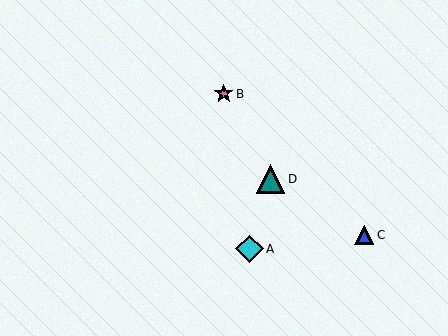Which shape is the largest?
The teal triangle (labeled D) is the largest.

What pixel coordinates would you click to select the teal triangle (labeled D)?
Click at (271, 179) to select the teal triangle D.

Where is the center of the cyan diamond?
The center of the cyan diamond is at (250, 249).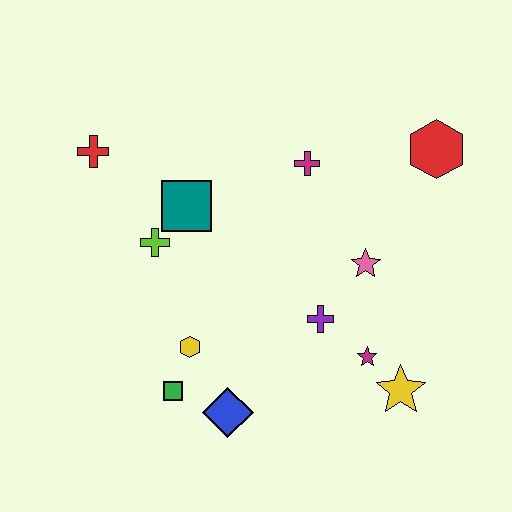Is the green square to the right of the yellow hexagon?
No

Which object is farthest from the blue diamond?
The red hexagon is farthest from the blue diamond.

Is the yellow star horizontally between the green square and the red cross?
No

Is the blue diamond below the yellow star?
Yes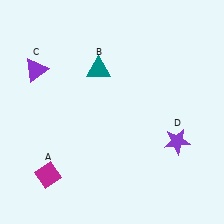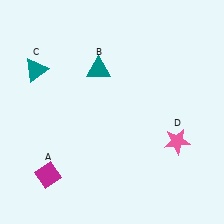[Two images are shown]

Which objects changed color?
C changed from purple to teal. D changed from purple to pink.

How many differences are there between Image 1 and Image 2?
There are 2 differences between the two images.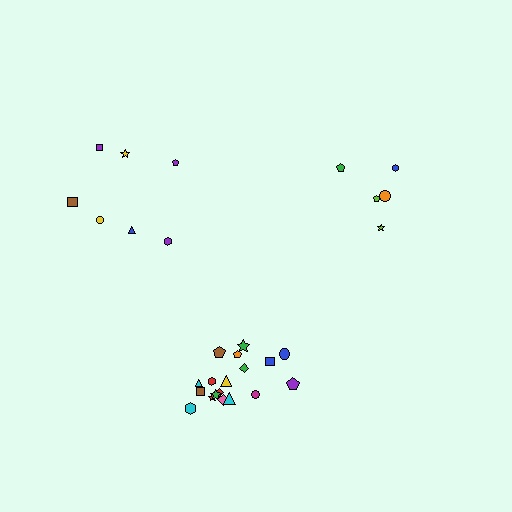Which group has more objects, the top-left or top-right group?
The top-left group.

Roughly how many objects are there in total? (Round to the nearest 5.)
Roughly 30 objects in total.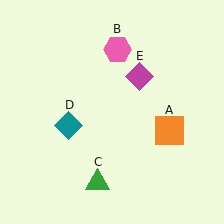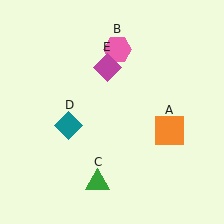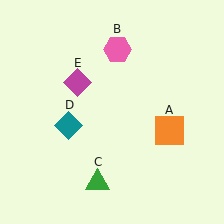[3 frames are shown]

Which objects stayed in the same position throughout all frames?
Orange square (object A) and pink hexagon (object B) and green triangle (object C) and teal diamond (object D) remained stationary.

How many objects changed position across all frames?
1 object changed position: magenta diamond (object E).